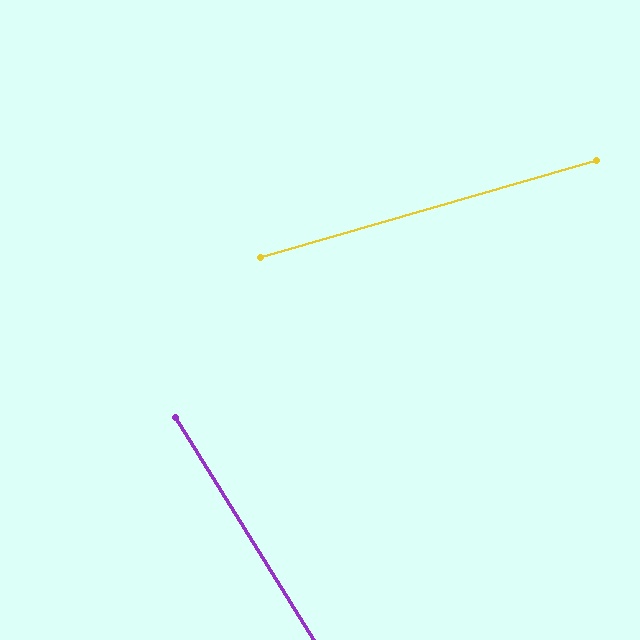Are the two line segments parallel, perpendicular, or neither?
Neither parallel nor perpendicular — they differ by about 74°.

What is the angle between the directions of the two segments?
Approximately 74 degrees.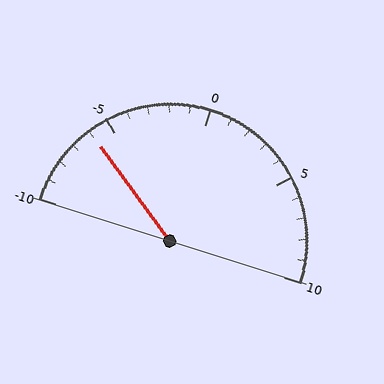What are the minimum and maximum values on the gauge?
The gauge ranges from -10 to 10.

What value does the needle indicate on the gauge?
The needle indicates approximately -6.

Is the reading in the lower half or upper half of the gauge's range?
The reading is in the lower half of the range (-10 to 10).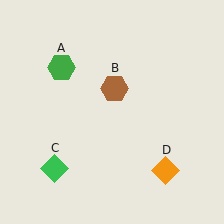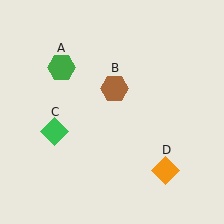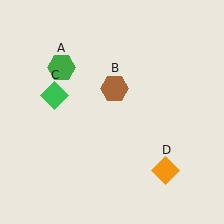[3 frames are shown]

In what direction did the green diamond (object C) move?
The green diamond (object C) moved up.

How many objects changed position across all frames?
1 object changed position: green diamond (object C).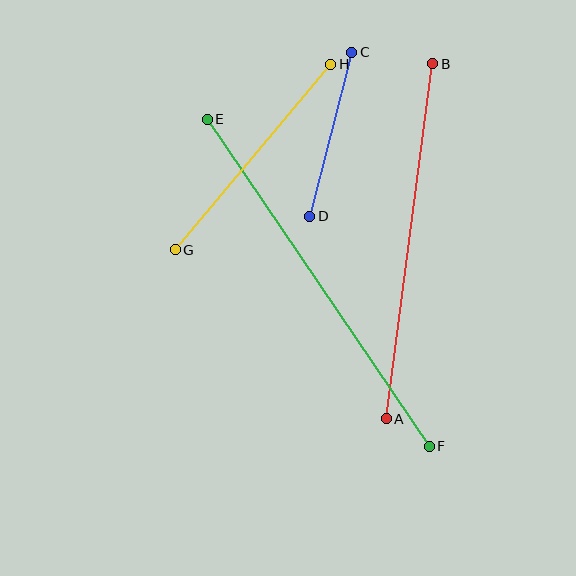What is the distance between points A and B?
The distance is approximately 358 pixels.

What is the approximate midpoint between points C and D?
The midpoint is at approximately (331, 134) pixels.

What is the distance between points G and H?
The distance is approximately 242 pixels.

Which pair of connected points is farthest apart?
Points E and F are farthest apart.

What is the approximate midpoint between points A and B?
The midpoint is at approximately (409, 241) pixels.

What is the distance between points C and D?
The distance is approximately 169 pixels.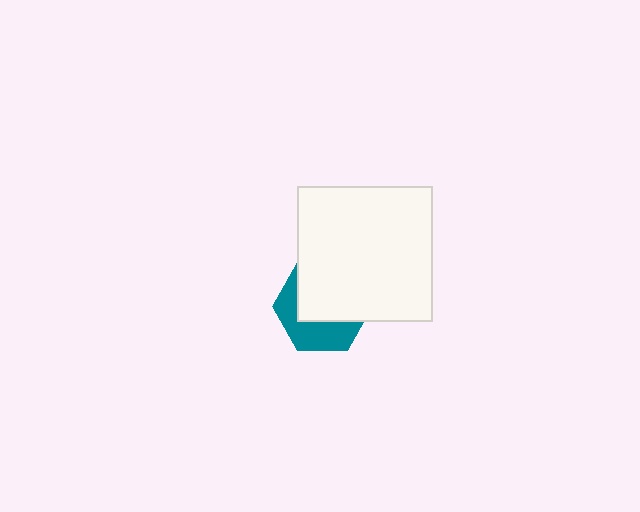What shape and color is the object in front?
The object in front is a white square.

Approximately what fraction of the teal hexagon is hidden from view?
Roughly 57% of the teal hexagon is hidden behind the white square.